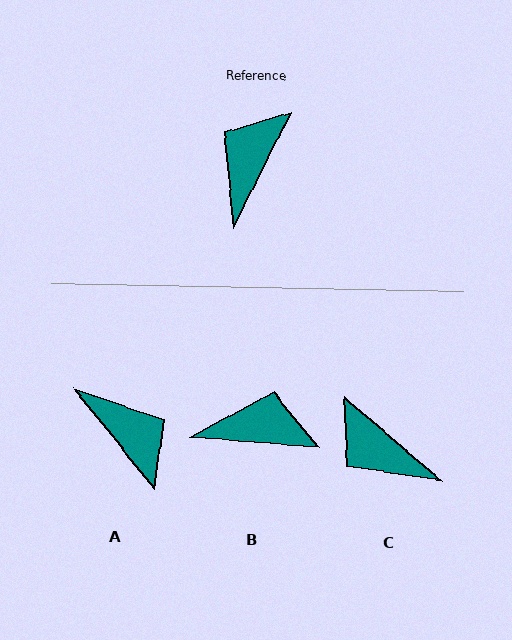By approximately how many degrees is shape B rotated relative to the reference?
Approximately 68 degrees clockwise.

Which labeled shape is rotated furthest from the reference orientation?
A, about 115 degrees away.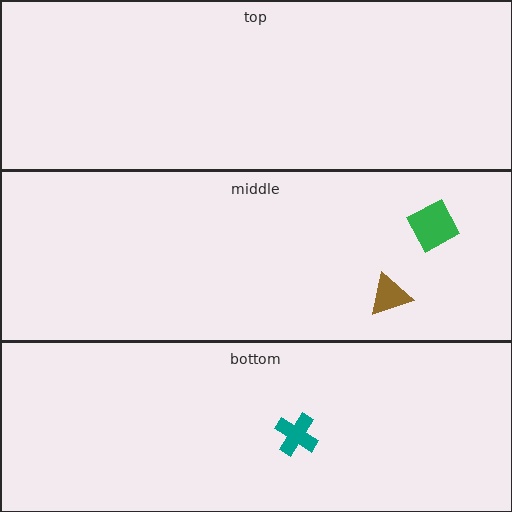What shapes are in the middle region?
The green square, the brown triangle.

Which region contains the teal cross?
The bottom region.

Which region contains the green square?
The middle region.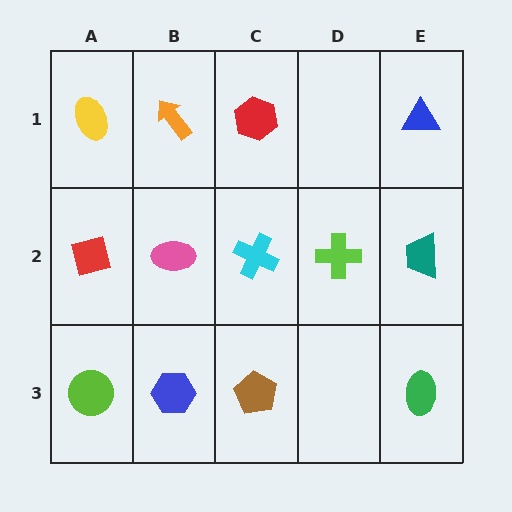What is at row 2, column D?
A lime cross.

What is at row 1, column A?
A yellow ellipse.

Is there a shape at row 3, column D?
No, that cell is empty.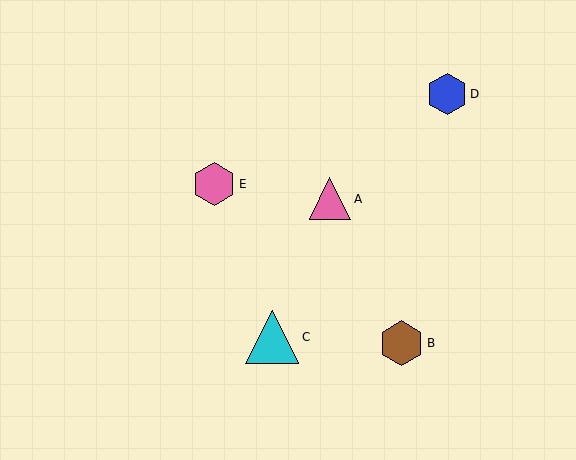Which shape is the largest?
The cyan triangle (labeled C) is the largest.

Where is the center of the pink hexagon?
The center of the pink hexagon is at (214, 184).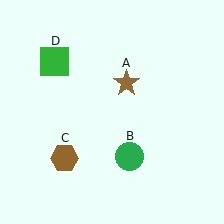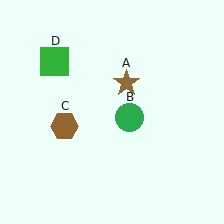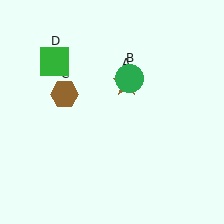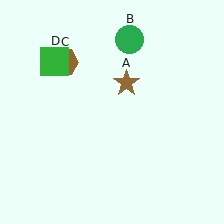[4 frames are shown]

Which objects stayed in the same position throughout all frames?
Brown star (object A) and green square (object D) remained stationary.